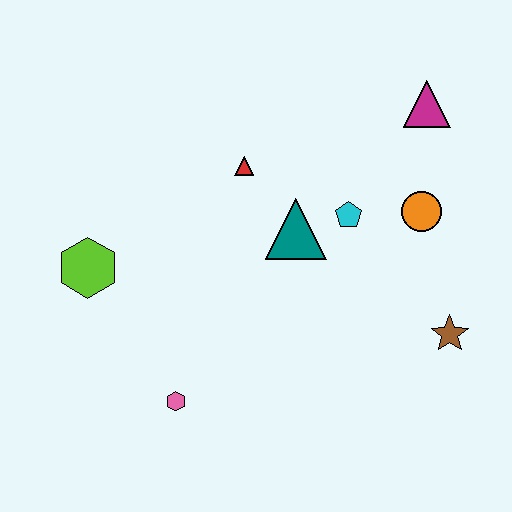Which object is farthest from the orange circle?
The lime hexagon is farthest from the orange circle.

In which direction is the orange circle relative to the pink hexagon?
The orange circle is to the right of the pink hexagon.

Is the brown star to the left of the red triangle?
No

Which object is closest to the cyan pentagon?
The teal triangle is closest to the cyan pentagon.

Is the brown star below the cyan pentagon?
Yes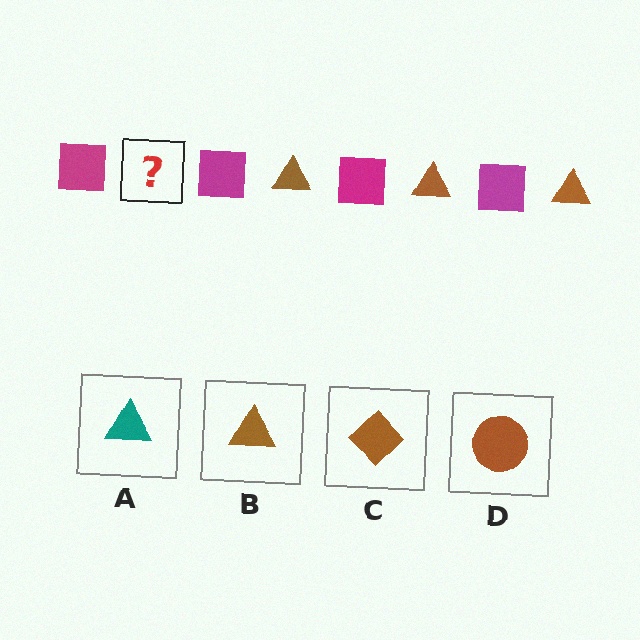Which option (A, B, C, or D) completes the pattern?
B.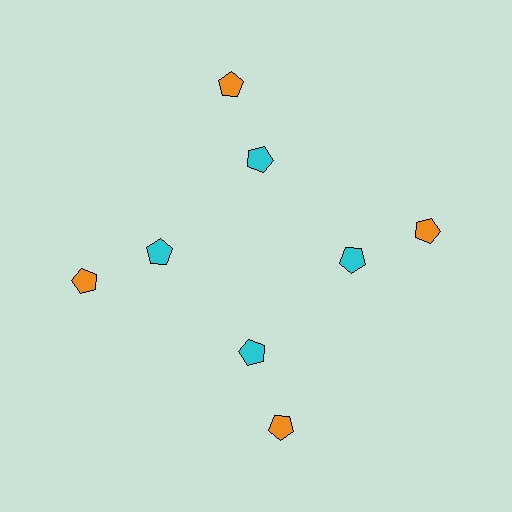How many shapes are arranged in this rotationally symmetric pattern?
There are 8 shapes, arranged in 4 groups of 2.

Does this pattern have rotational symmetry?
Yes, this pattern has 4-fold rotational symmetry. It looks the same after rotating 90 degrees around the center.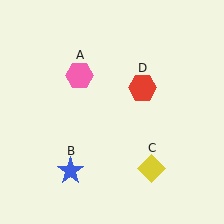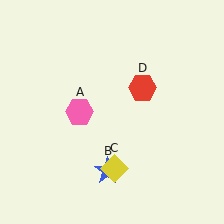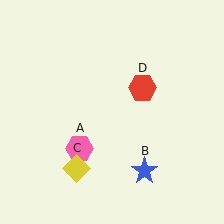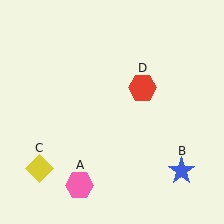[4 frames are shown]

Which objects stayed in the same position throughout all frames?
Red hexagon (object D) remained stationary.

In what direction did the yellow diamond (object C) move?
The yellow diamond (object C) moved left.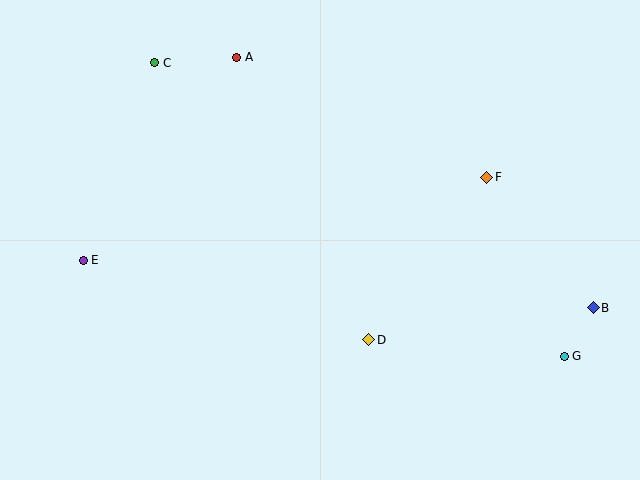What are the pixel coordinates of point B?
Point B is at (593, 308).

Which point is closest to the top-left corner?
Point C is closest to the top-left corner.